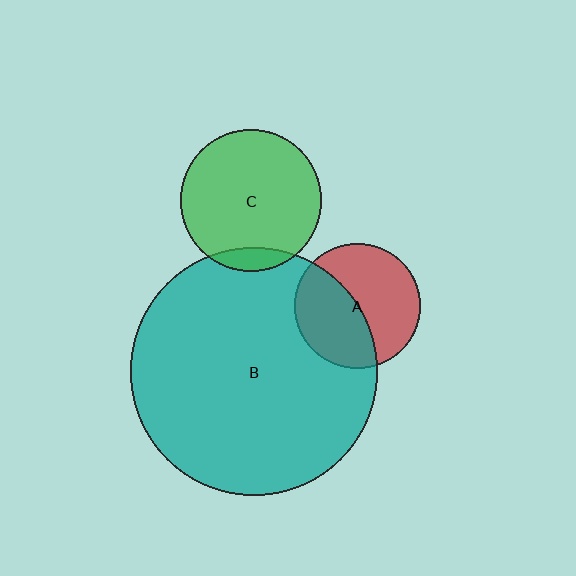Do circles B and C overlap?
Yes.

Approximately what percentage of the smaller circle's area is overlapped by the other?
Approximately 10%.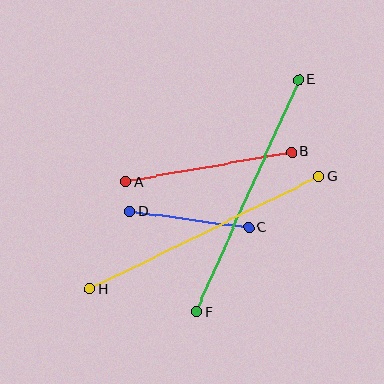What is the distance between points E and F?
The distance is approximately 253 pixels.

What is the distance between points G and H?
The distance is approximately 255 pixels.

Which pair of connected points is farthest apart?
Points G and H are farthest apart.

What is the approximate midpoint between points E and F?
The midpoint is at approximately (247, 196) pixels.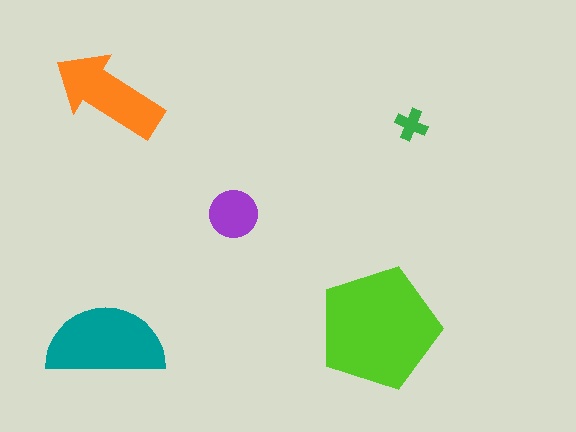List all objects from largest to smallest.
The lime pentagon, the teal semicircle, the orange arrow, the purple circle, the green cross.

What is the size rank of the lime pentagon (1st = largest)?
1st.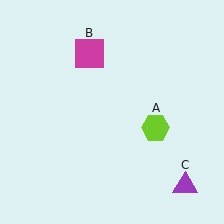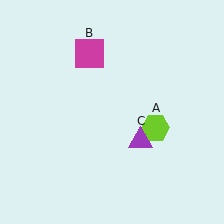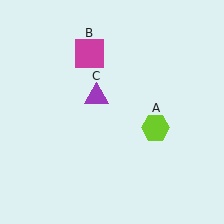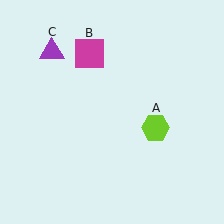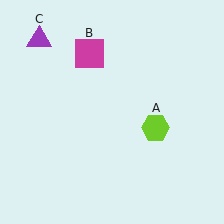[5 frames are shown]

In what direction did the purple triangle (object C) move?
The purple triangle (object C) moved up and to the left.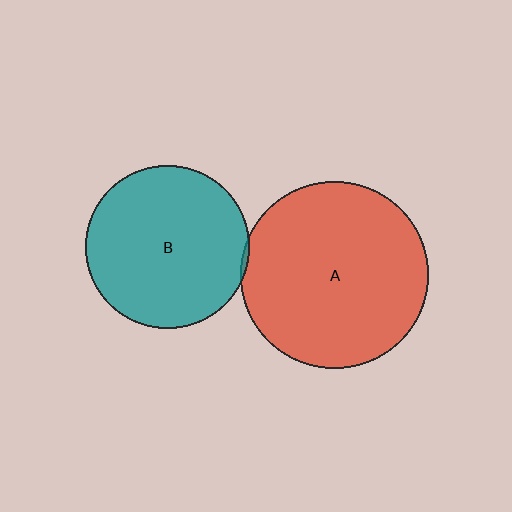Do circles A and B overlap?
Yes.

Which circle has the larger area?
Circle A (red).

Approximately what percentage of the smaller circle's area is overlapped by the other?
Approximately 5%.